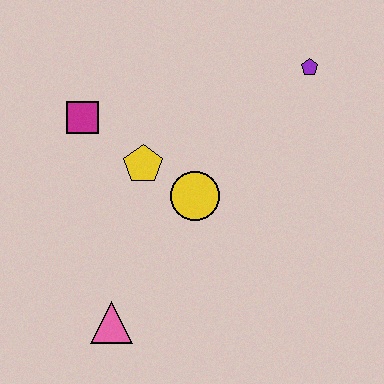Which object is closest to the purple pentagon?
The yellow circle is closest to the purple pentagon.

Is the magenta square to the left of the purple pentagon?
Yes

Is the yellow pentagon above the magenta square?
No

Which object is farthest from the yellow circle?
The purple pentagon is farthest from the yellow circle.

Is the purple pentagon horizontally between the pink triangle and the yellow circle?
No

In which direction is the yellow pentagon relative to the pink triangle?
The yellow pentagon is above the pink triangle.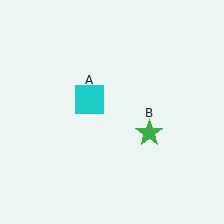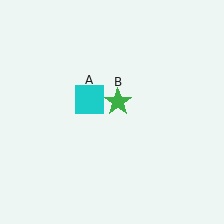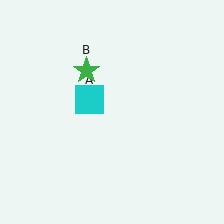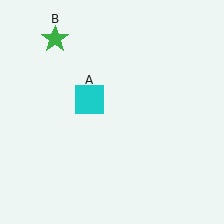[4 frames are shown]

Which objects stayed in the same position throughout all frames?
Cyan square (object A) remained stationary.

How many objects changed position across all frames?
1 object changed position: green star (object B).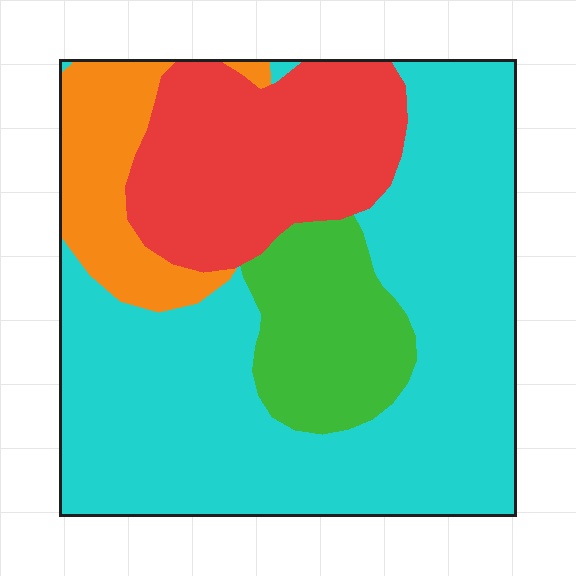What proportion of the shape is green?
Green covers 13% of the shape.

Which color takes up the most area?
Cyan, at roughly 55%.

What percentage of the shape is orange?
Orange covers roughly 10% of the shape.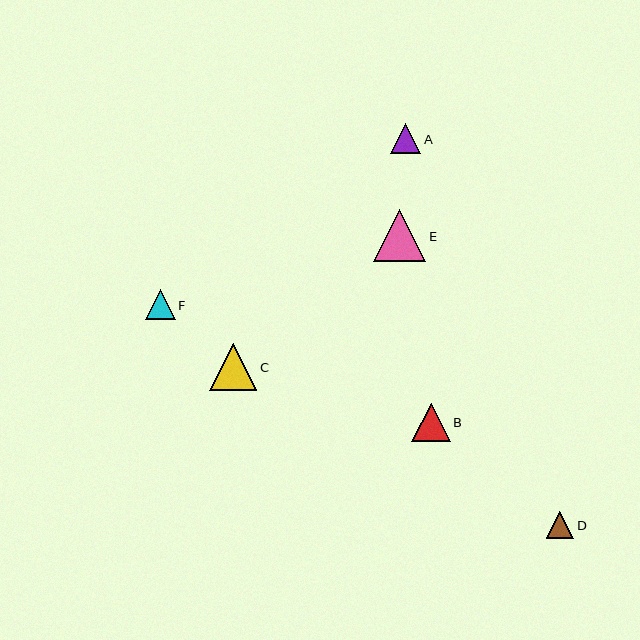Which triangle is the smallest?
Triangle D is the smallest with a size of approximately 27 pixels.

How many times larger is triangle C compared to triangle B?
Triangle C is approximately 1.2 times the size of triangle B.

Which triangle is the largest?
Triangle E is the largest with a size of approximately 53 pixels.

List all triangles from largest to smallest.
From largest to smallest: E, C, B, F, A, D.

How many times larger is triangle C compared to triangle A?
Triangle C is approximately 1.6 times the size of triangle A.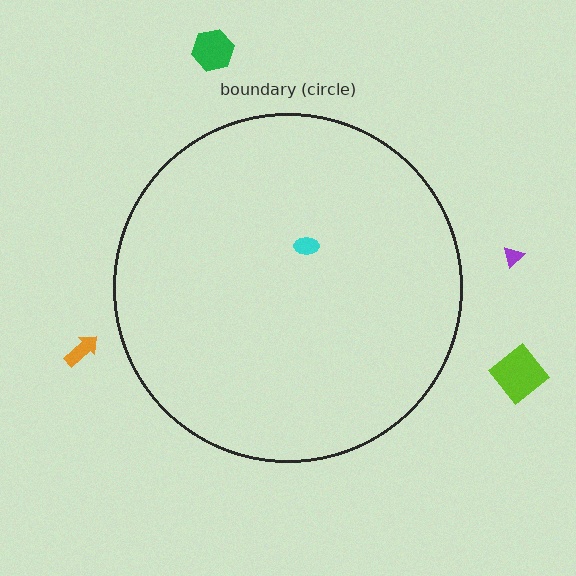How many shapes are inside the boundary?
1 inside, 4 outside.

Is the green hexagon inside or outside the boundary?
Outside.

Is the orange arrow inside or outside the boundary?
Outside.